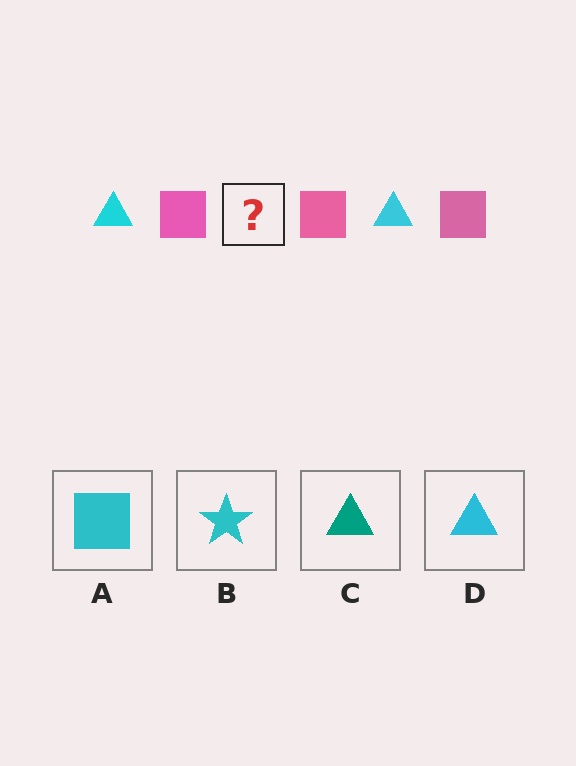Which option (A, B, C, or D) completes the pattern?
D.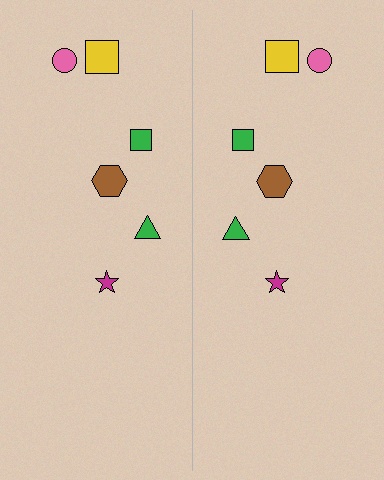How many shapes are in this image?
There are 12 shapes in this image.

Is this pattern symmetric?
Yes, this pattern has bilateral (reflection) symmetry.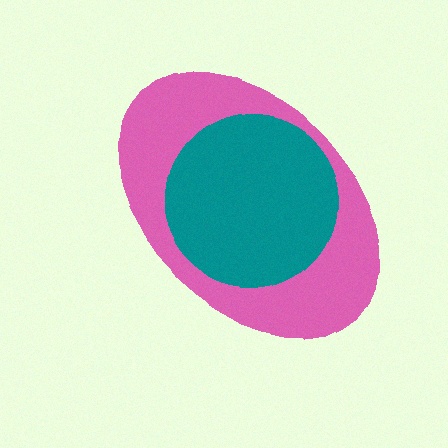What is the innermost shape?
The teal circle.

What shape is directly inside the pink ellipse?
The teal circle.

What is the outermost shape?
The pink ellipse.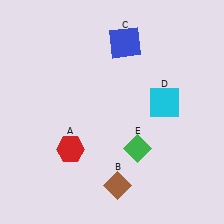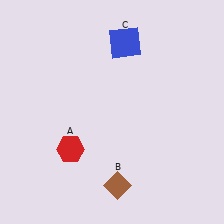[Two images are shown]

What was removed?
The green diamond (E), the cyan square (D) were removed in Image 2.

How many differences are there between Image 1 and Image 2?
There are 2 differences between the two images.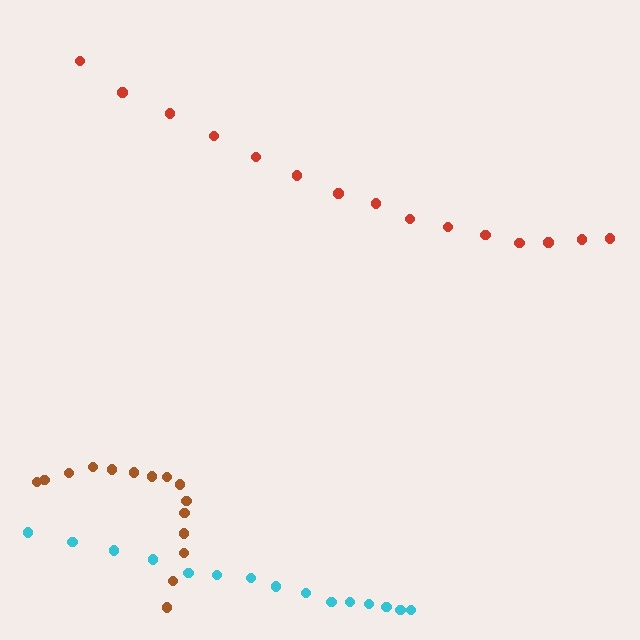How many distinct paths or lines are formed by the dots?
There are 3 distinct paths.